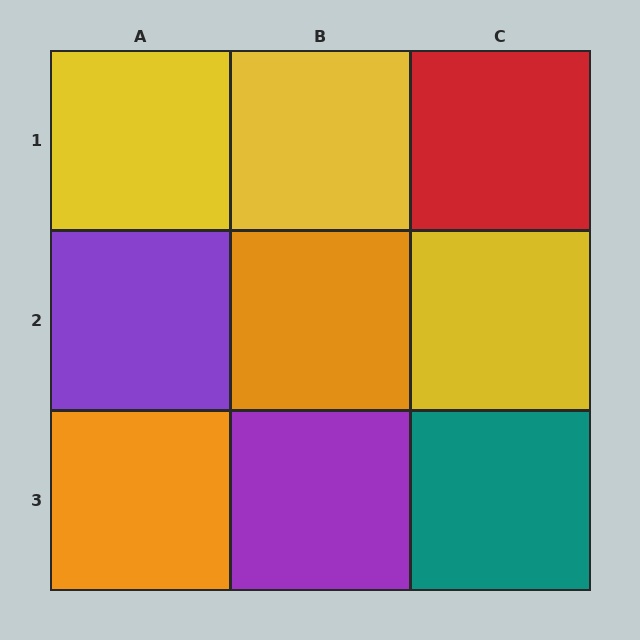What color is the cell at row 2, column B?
Orange.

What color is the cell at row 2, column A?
Purple.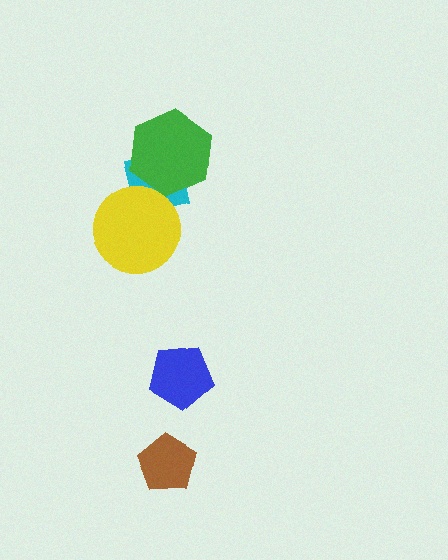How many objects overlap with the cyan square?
2 objects overlap with the cyan square.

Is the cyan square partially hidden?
Yes, it is partially covered by another shape.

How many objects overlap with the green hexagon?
1 object overlaps with the green hexagon.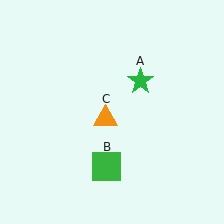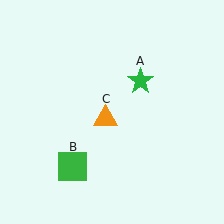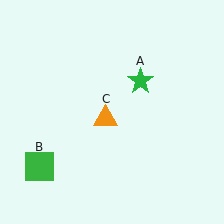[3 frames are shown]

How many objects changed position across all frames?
1 object changed position: green square (object B).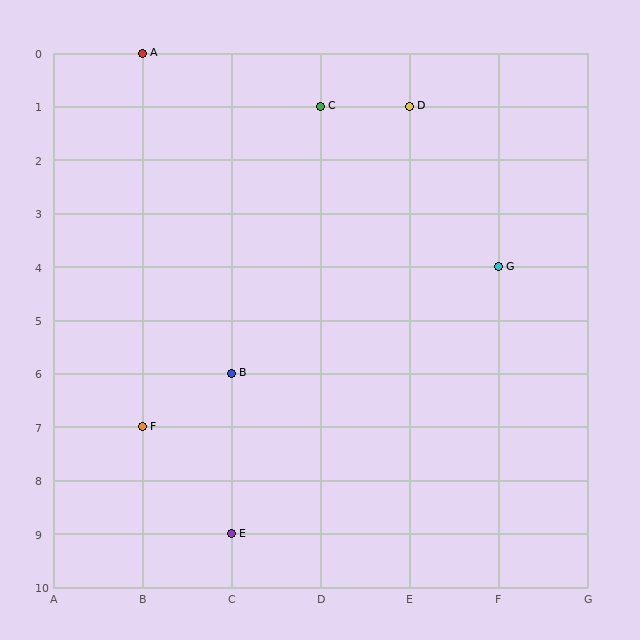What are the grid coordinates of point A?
Point A is at grid coordinates (B, 0).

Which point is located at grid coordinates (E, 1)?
Point D is at (E, 1).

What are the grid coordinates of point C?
Point C is at grid coordinates (D, 1).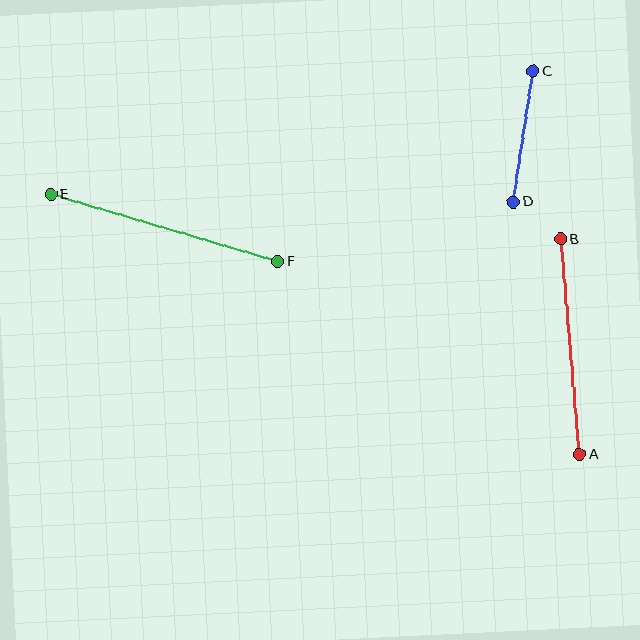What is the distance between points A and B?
The distance is approximately 216 pixels.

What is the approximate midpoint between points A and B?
The midpoint is at approximately (570, 347) pixels.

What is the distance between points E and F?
The distance is approximately 237 pixels.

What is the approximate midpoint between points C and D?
The midpoint is at approximately (523, 137) pixels.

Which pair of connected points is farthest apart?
Points E and F are farthest apart.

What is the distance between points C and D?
The distance is approximately 132 pixels.